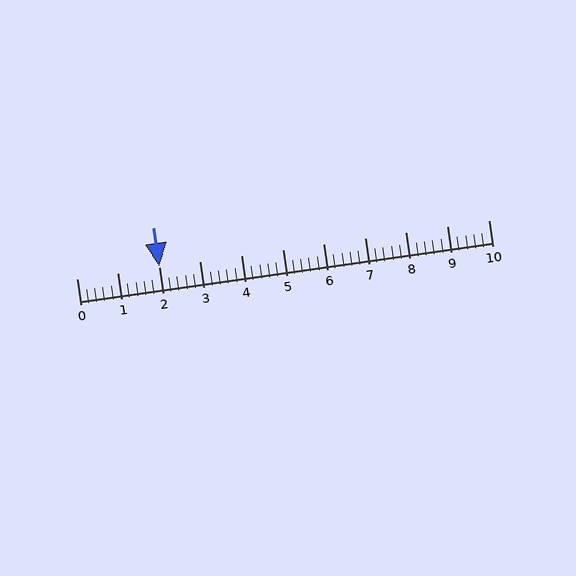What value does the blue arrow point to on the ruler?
The blue arrow points to approximately 2.0.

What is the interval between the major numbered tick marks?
The major tick marks are spaced 1 units apart.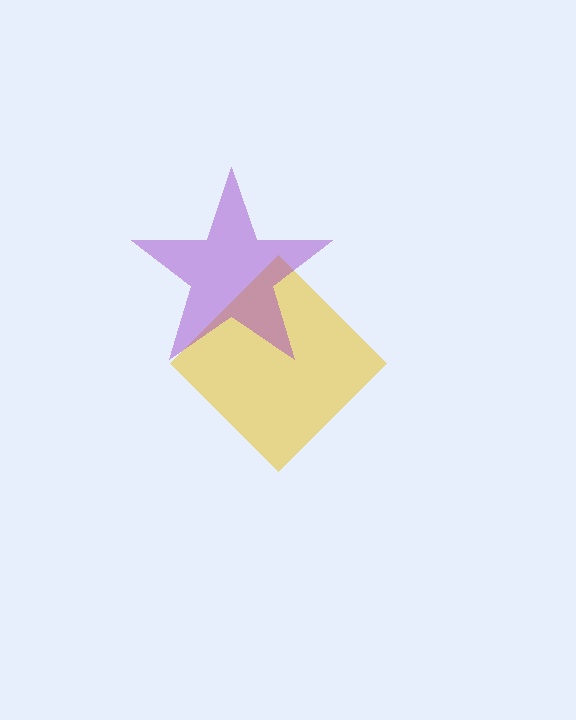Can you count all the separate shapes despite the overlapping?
Yes, there are 2 separate shapes.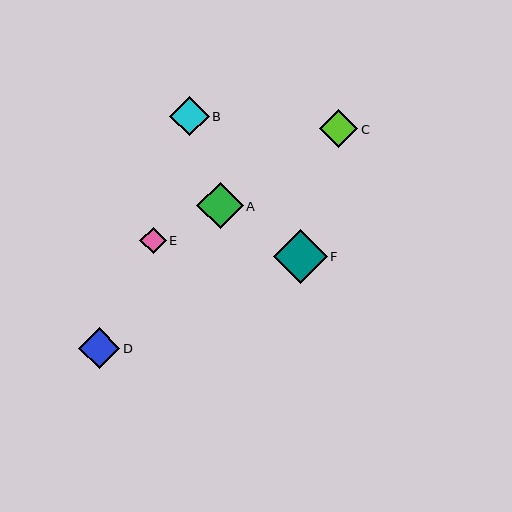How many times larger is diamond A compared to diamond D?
Diamond A is approximately 1.1 times the size of diamond D.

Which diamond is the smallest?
Diamond E is the smallest with a size of approximately 27 pixels.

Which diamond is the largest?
Diamond F is the largest with a size of approximately 54 pixels.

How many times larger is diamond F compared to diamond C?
Diamond F is approximately 1.4 times the size of diamond C.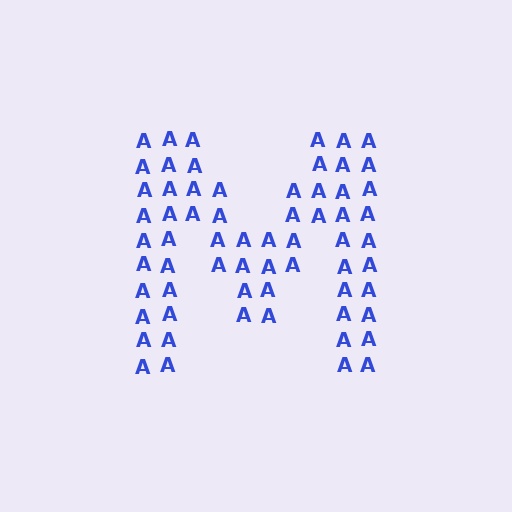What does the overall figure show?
The overall figure shows the letter M.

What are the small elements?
The small elements are letter A's.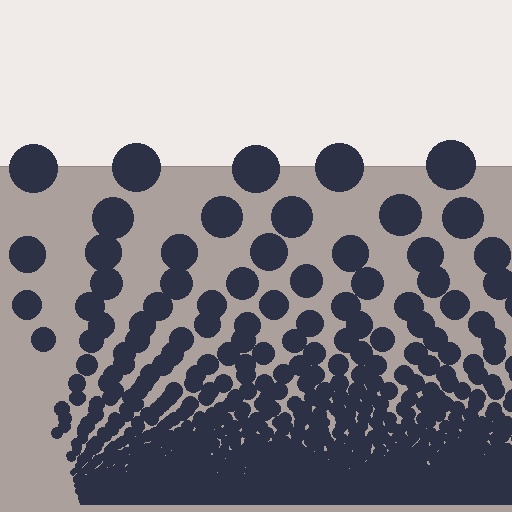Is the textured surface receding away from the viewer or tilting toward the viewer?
The surface appears to tilt toward the viewer. Texture elements get larger and sparser toward the top.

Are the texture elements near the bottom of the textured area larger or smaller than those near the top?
Smaller. The gradient is inverted — elements near the bottom are smaller and denser.